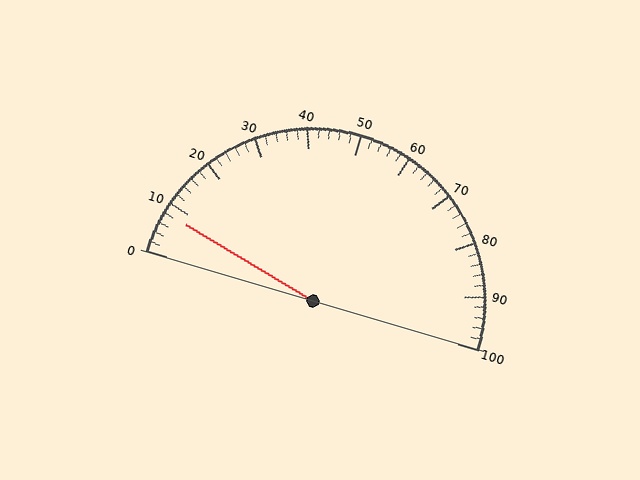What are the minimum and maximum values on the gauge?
The gauge ranges from 0 to 100.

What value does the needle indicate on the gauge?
The needle indicates approximately 8.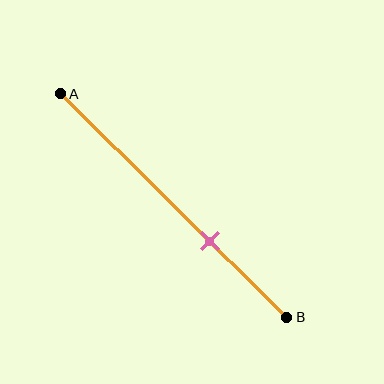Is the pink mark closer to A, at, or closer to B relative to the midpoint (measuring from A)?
The pink mark is closer to point B than the midpoint of segment AB.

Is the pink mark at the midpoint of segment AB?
No, the mark is at about 65% from A, not at the 50% midpoint.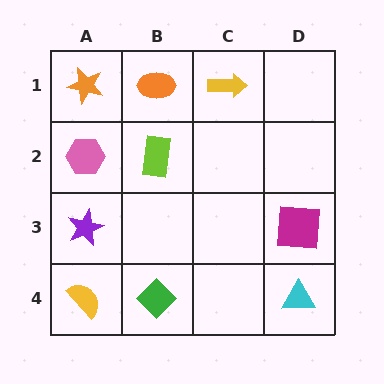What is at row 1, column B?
An orange ellipse.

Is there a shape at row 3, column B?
No, that cell is empty.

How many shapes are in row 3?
2 shapes.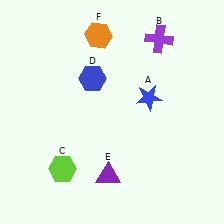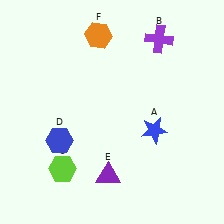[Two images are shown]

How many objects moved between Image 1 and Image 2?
2 objects moved between the two images.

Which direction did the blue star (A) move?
The blue star (A) moved down.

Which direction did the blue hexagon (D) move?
The blue hexagon (D) moved down.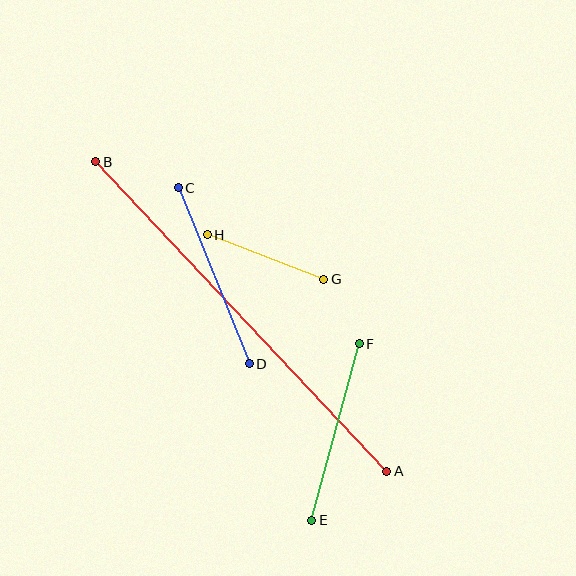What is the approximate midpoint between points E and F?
The midpoint is at approximately (335, 432) pixels.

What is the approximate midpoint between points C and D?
The midpoint is at approximately (214, 276) pixels.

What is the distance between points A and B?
The distance is approximately 425 pixels.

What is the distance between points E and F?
The distance is approximately 183 pixels.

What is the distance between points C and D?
The distance is approximately 190 pixels.